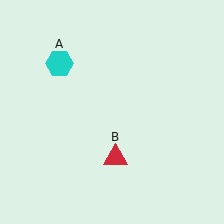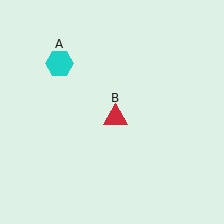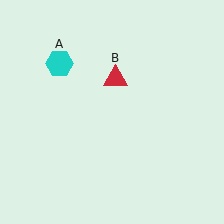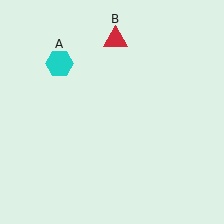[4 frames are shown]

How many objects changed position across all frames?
1 object changed position: red triangle (object B).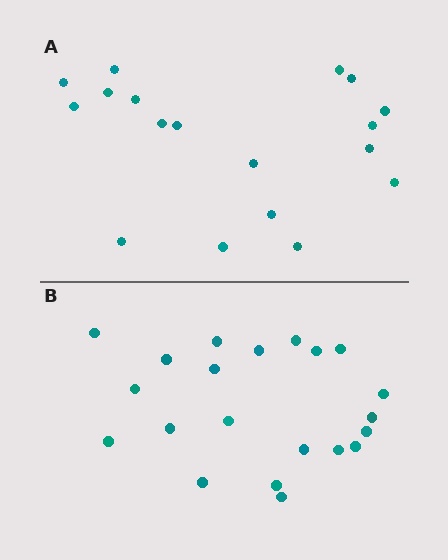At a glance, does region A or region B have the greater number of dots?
Region B (the bottom region) has more dots.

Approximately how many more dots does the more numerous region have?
Region B has just a few more — roughly 2 or 3 more dots than region A.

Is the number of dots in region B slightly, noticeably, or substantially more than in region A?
Region B has only slightly more — the two regions are fairly close. The ratio is roughly 1.2 to 1.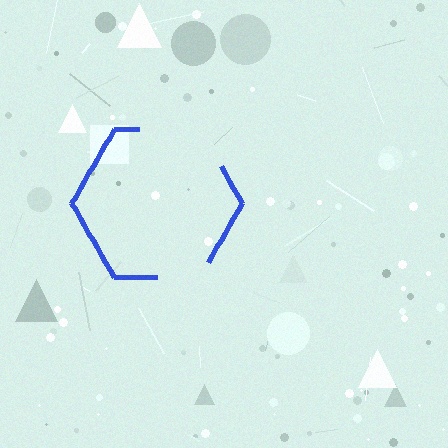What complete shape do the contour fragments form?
The contour fragments form a hexagon.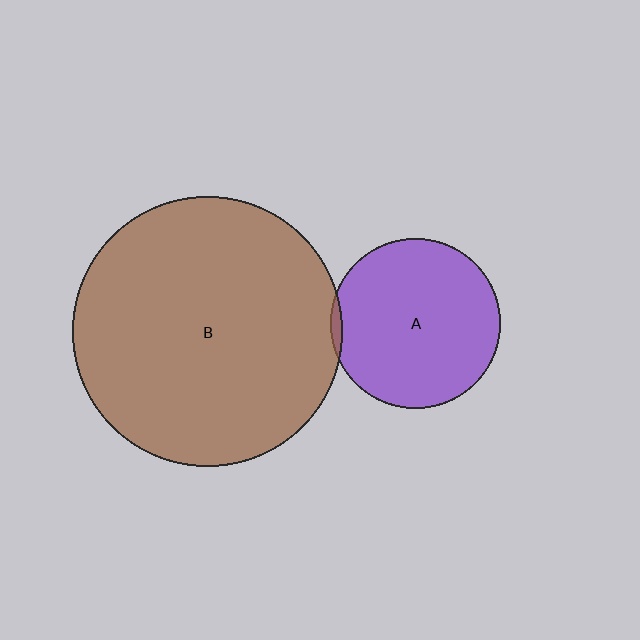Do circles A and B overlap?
Yes.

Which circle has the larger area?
Circle B (brown).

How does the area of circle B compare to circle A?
Approximately 2.5 times.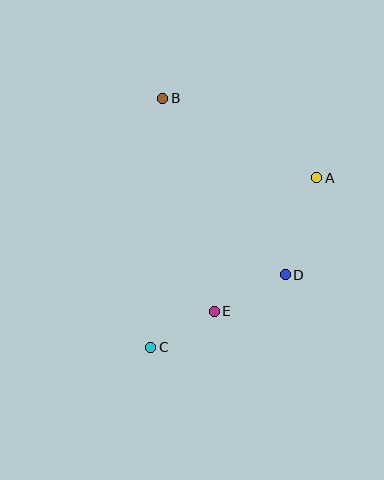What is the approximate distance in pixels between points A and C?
The distance between A and C is approximately 237 pixels.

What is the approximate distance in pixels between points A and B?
The distance between A and B is approximately 173 pixels.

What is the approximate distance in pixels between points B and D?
The distance between B and D is approximately 215 pixels.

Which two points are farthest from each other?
Points B and C are farthest from each other.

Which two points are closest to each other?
Points C and E are closest to each other.